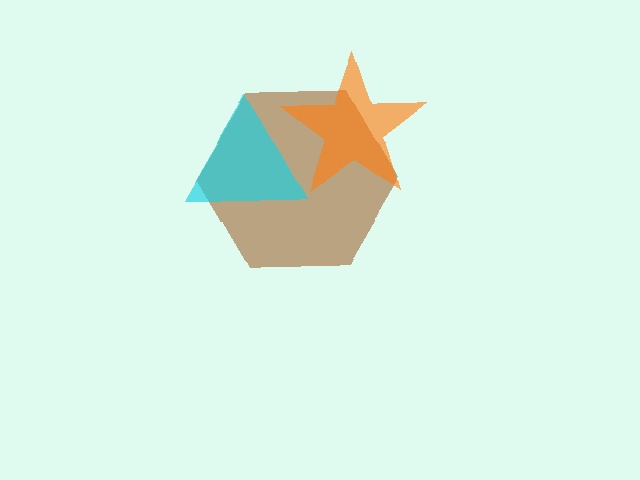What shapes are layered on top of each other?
The layered shapes are: a brown hexagon, an orange star, a cyan triangle.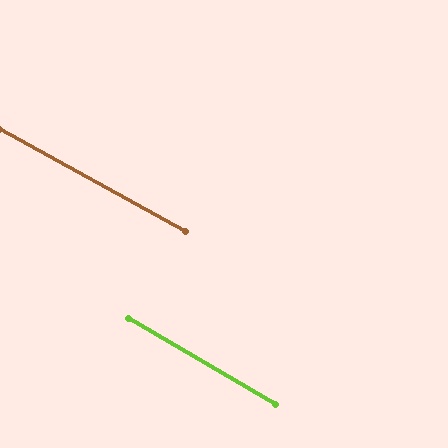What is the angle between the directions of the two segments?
Approximately 2 degrees.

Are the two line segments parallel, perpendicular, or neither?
Parallel — their directions differ by only 1.5°.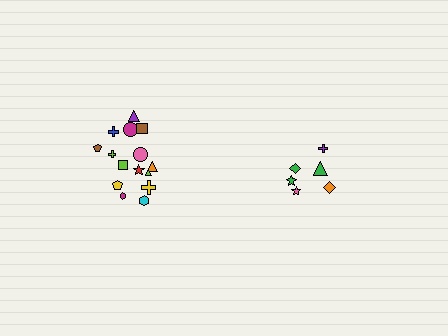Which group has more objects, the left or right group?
The left group.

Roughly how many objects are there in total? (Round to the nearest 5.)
Roughly 20 objects in total.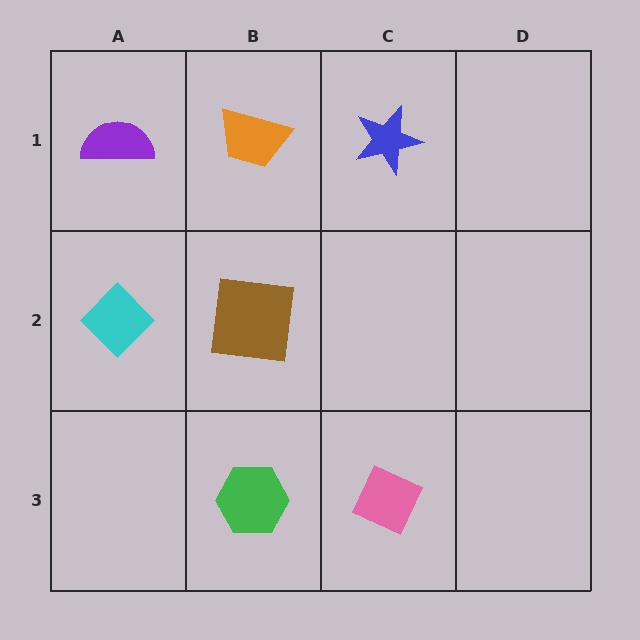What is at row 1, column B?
An orange trapezoid.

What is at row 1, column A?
A purple semicircle.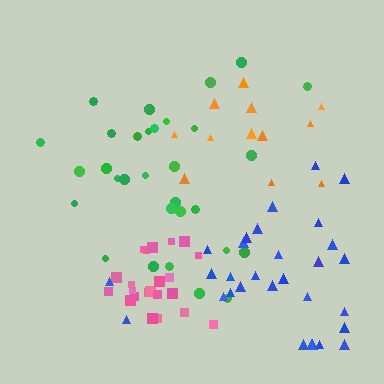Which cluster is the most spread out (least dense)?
Green.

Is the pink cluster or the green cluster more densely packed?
Pink.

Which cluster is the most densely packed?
Pink.